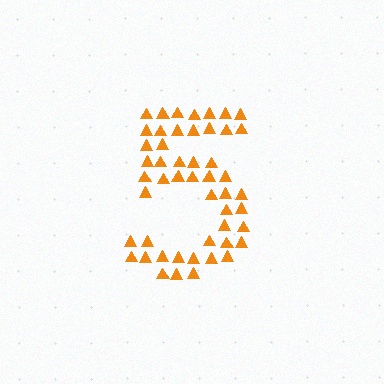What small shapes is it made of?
It is made of small triangles.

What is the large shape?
The large shape is the digit 5.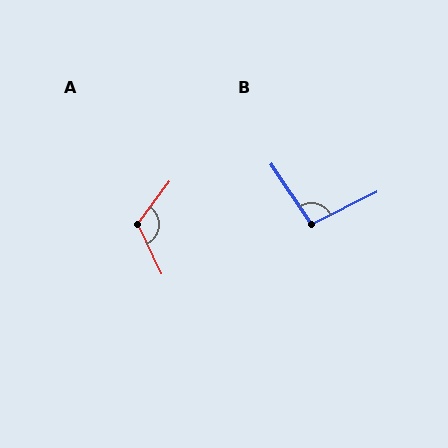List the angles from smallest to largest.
B (98°), A (118°).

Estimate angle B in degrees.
Approximately 98 degrees.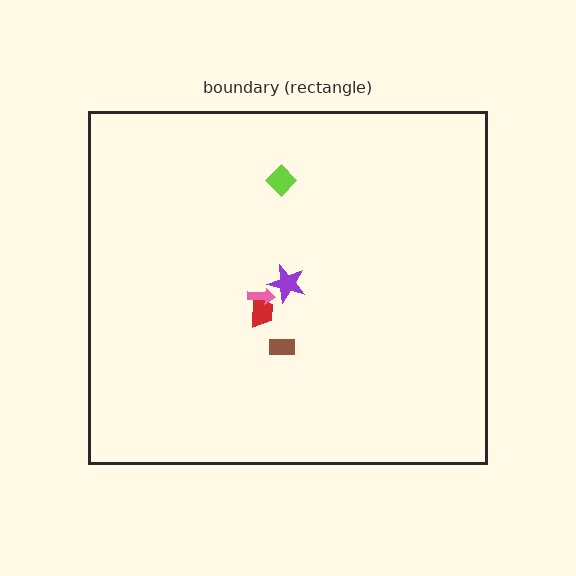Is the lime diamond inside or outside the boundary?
Inside.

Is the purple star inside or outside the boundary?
Inside.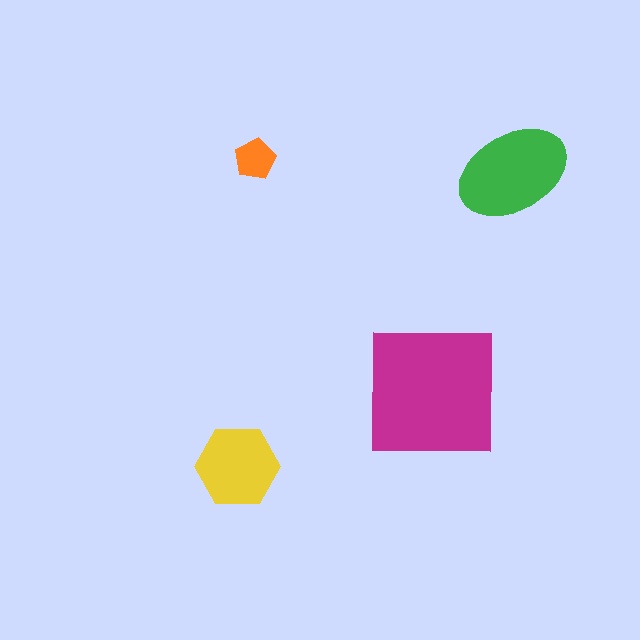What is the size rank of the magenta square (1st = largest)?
1st.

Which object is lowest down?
The yellow hexagon is bottommost.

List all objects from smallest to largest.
The orange pentagon, the yellow hexagon, the green ellipse, the magenta square.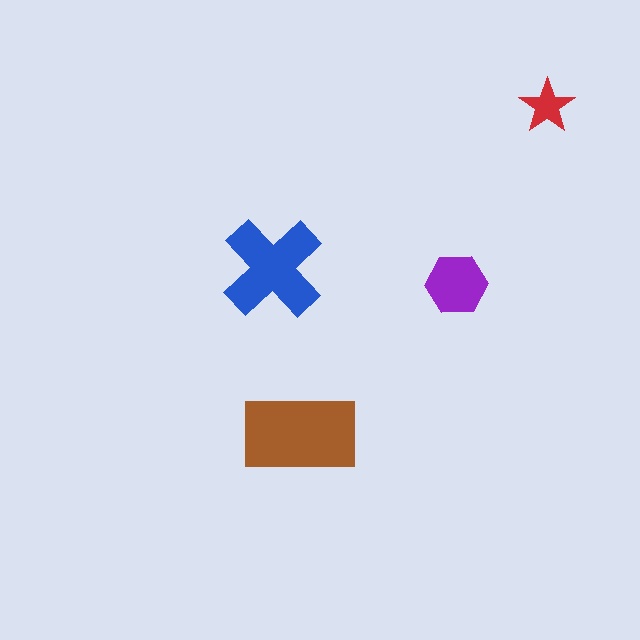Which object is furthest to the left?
The blue cross is leftmost.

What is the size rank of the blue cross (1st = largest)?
2nd.